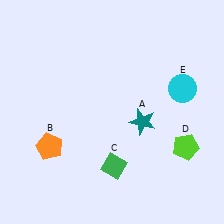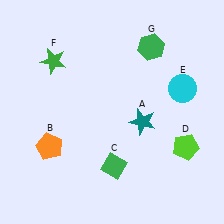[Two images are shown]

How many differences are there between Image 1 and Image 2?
There are 2 differences between the two images.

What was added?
A green star (F), a green hexagon (G) were added in Image 2.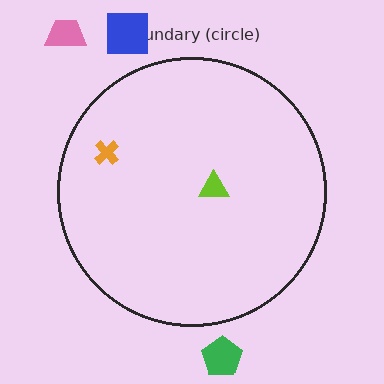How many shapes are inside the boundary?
2 inside, 3 outside.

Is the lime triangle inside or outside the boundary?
Inside.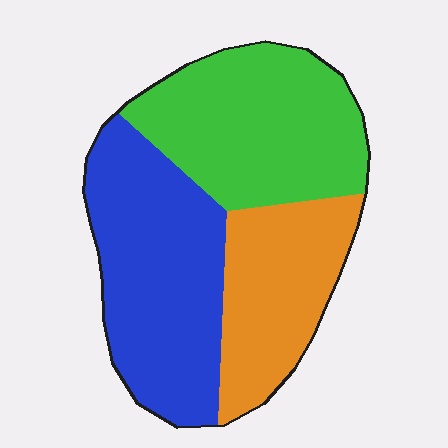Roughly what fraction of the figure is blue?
Blue covers about 40% of the figure.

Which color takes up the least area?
Orange, at roughly 25%.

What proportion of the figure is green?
Green takes up between a quarter and a half of the figure.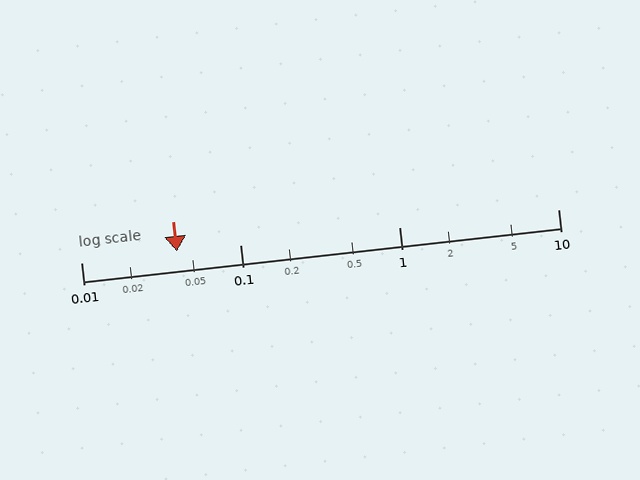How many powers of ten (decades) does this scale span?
The scale spans 3 decades, from 0.01 to 10.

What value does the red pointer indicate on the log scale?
The pointer indicates approximately 0.04.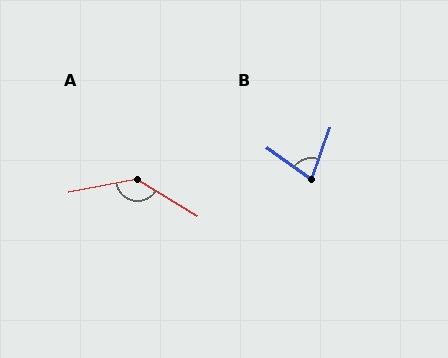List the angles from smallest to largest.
B (74°), A (137°).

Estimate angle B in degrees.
Approximately 74 degrees.